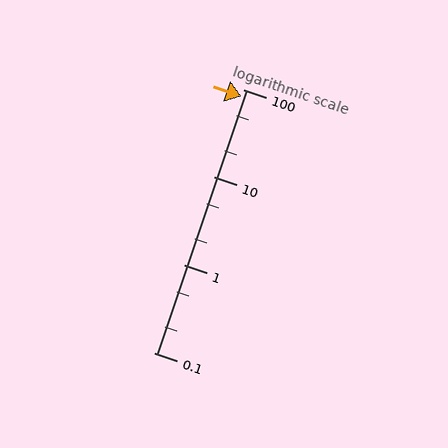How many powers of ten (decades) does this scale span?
The scale spans 3 decades, from 0.1 to 100.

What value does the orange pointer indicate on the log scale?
The pointer indicates approximately 82.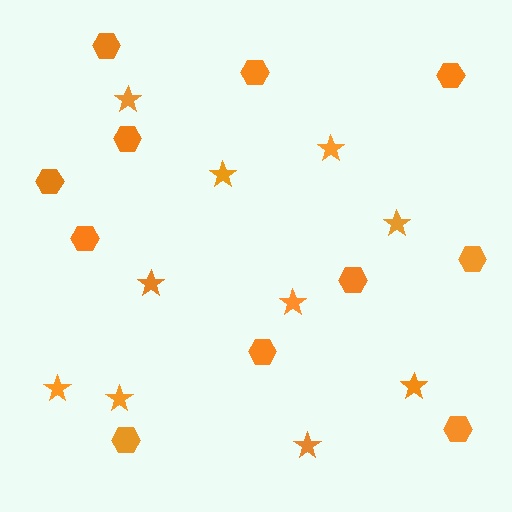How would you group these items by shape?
There are 2 groups: one group of hexagons (11) and one group of stars (10).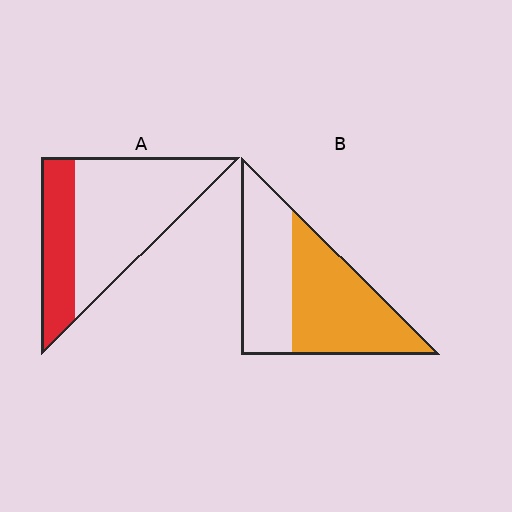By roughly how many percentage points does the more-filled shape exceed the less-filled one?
By roughly 25 percentage points (B over A).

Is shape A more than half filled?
No.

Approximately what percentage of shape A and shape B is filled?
A is approximately 30% and B is approximately 55%.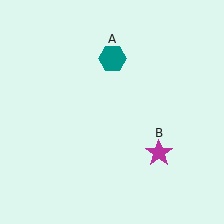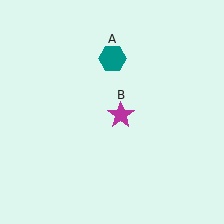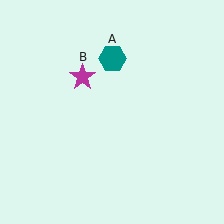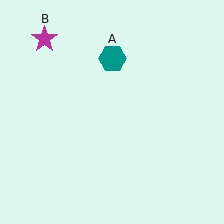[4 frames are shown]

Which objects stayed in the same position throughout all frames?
Teal hexagon (object A) remained stationary.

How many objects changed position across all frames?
1 object changed position: magenta star (object B).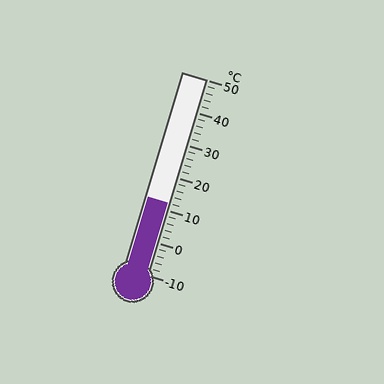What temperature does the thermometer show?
The thermometer shows approximately 12°C.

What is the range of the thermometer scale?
The thermometer scale ranges from -10°C to 50°C.